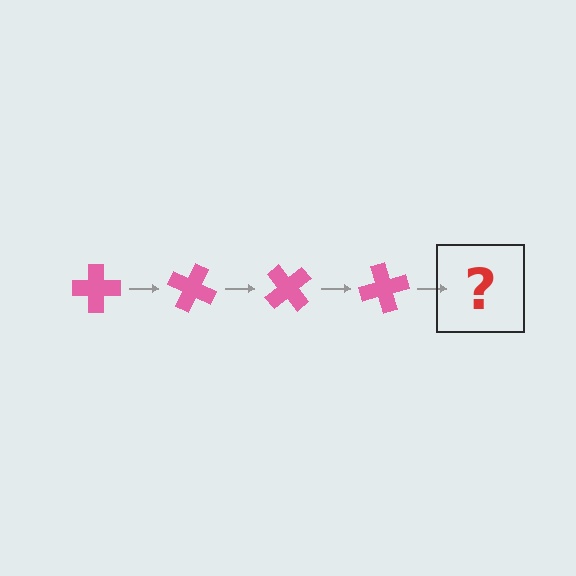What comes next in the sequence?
The next element should be a pink cross rotated 100 degrees.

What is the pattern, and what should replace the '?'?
The pattern is that the cross rotates 25 degrees each step. The '?' should be a pink cross rotated 100 degrees.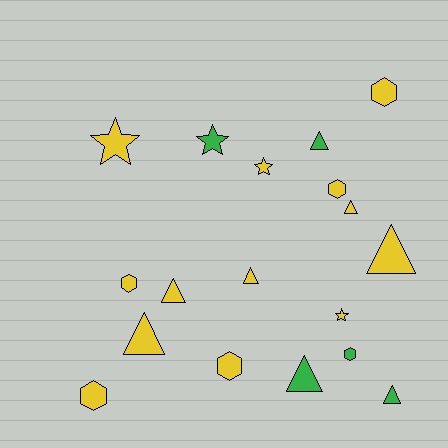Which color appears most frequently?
Yellow, with 13 objects.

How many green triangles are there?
There are 3 green triangles.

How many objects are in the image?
There are 18 objects.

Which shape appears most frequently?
Triangle, with 8 objects.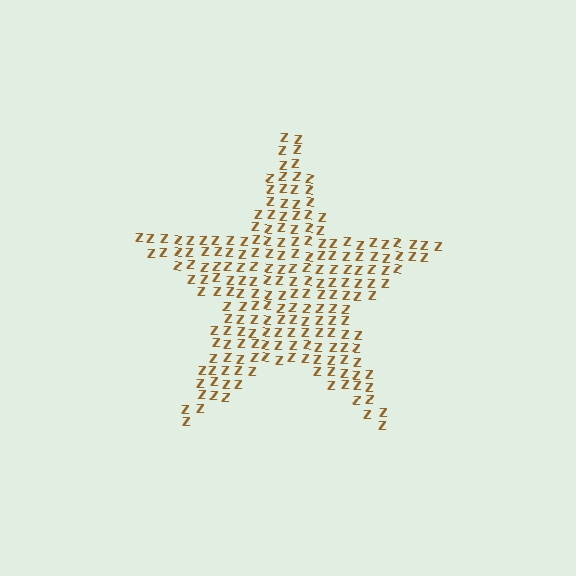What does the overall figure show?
The overall figure shows a star.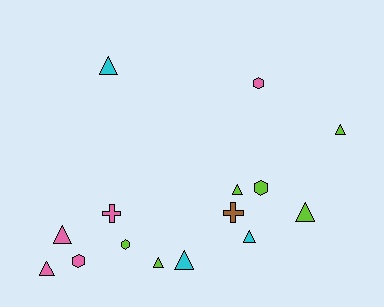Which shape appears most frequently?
Triangle, with 9 objects.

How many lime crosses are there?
There are no lime crosses.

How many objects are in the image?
There are 15 objects.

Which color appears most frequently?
Lime, with 6 objects.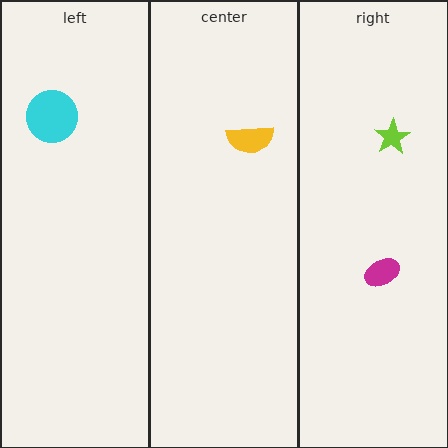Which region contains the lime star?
The right region.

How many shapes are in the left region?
1.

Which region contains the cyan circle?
The left region.